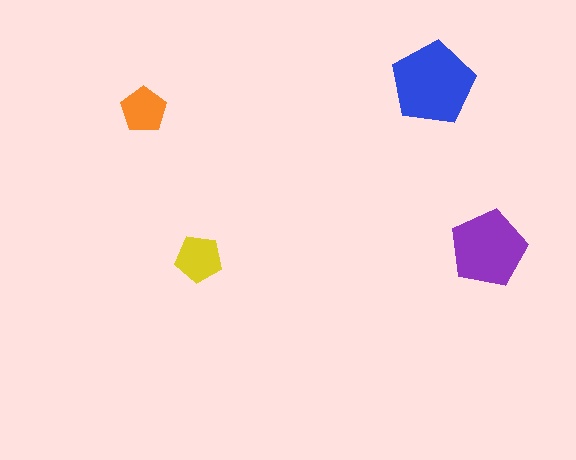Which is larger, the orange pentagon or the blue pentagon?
The blue one.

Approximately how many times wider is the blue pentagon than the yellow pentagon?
About 2 times wider.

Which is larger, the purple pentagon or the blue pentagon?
The blue one.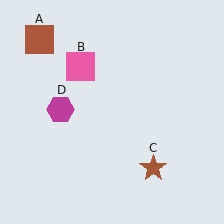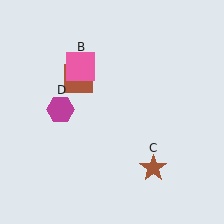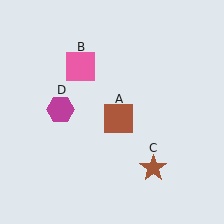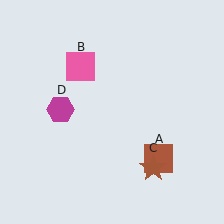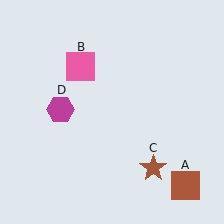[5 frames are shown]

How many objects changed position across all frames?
1 object changed position: brown square (object A).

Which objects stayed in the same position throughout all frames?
Pink square (object B) and brown star (object C) and magenta hexagon (object D) remained stationary.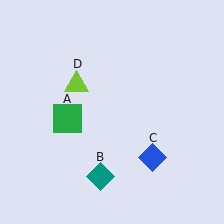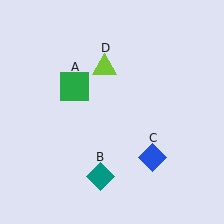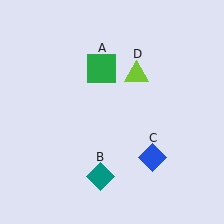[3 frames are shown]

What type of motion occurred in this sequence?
The green square (object A), lime triangle (object D) rotated clockwise around the center of the scene.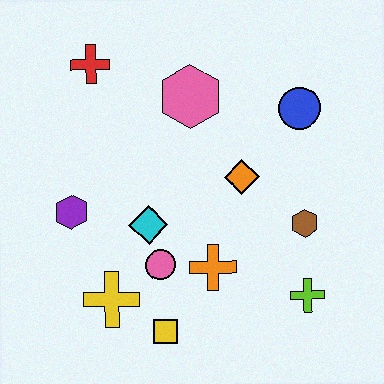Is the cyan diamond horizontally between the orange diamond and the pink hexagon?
No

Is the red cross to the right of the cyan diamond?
No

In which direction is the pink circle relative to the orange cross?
The pink circle is to the left of the orange cross.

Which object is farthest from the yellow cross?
The blue circle is farthest from the yellow cross.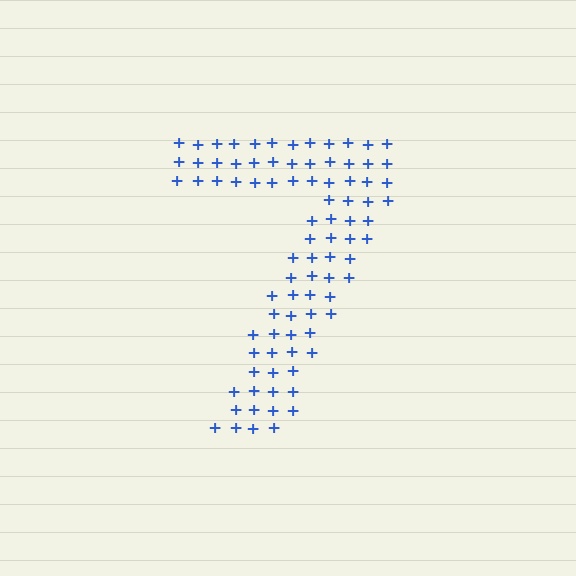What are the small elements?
The small elements are plus signs.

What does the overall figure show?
The overall figure shows the digit 7.